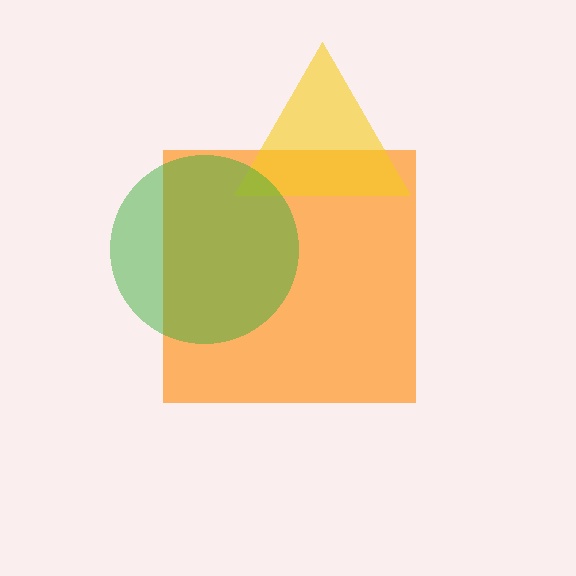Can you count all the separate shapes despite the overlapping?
Yes, there are 3 separate shapes.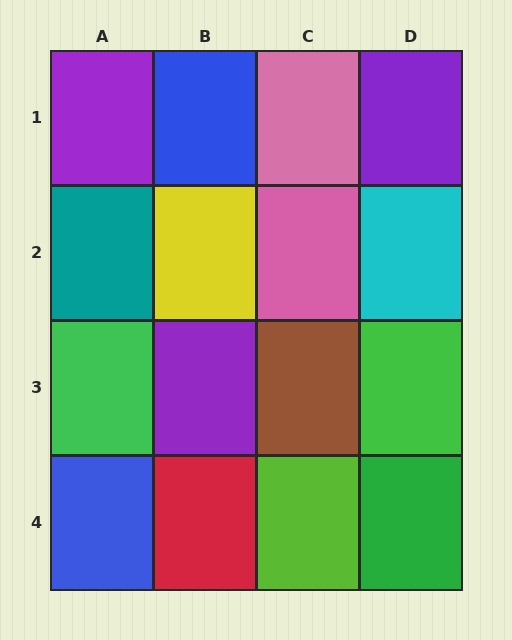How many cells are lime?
1 cell is lime.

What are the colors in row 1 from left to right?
Purple, blue, pink, purple.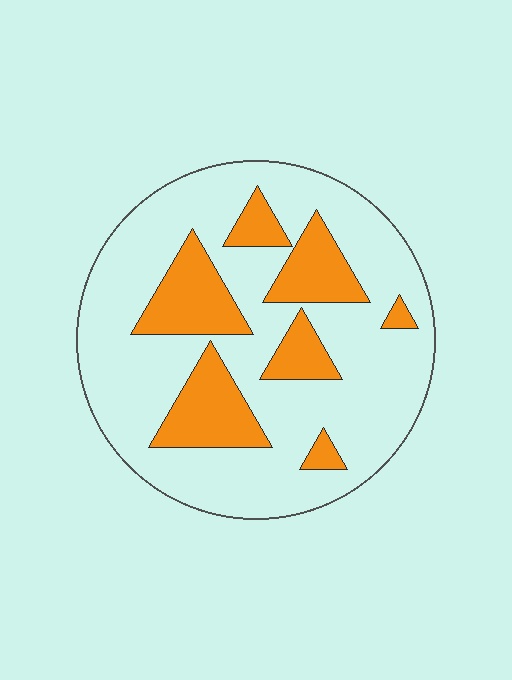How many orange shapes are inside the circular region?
7.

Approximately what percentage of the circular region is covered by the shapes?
Approximately 25%.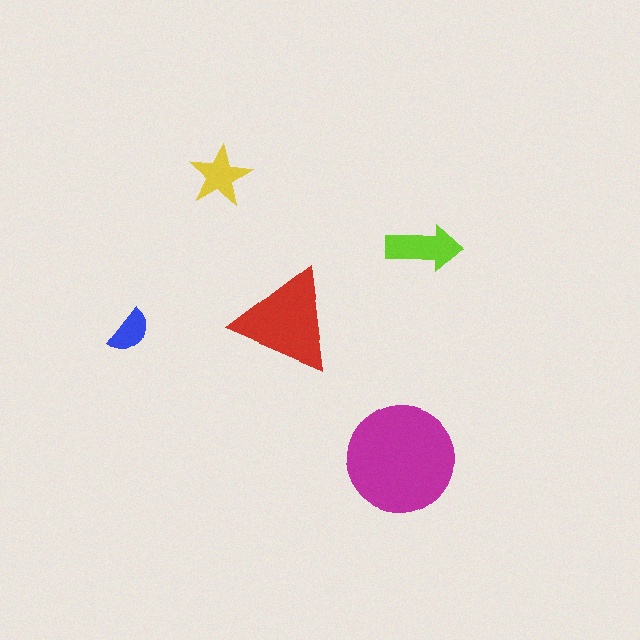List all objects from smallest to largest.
The blue semicircle, the yellow star, the lime arrow, the red triangle, the magenta circle.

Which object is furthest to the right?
The lime arrow is rightmost.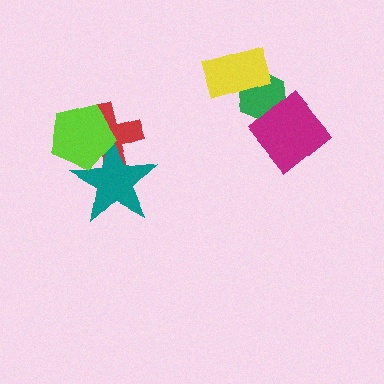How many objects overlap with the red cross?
2 objects overlap with the red cross.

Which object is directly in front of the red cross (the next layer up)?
The teal star is directly in front of the red cross.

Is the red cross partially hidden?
Yes, it is partially covered by another shape.